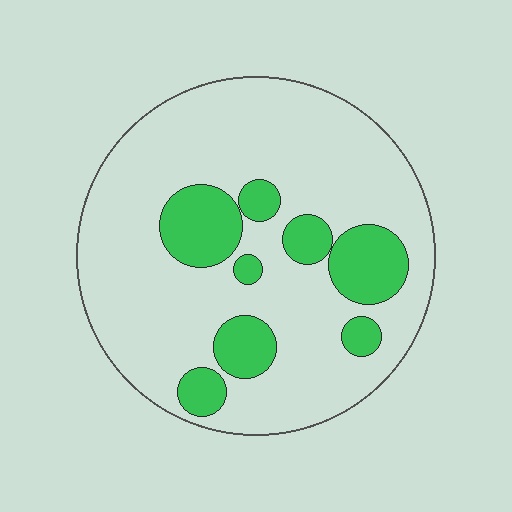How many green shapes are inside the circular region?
8.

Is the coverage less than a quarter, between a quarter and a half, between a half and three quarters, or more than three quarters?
Less than a quarter.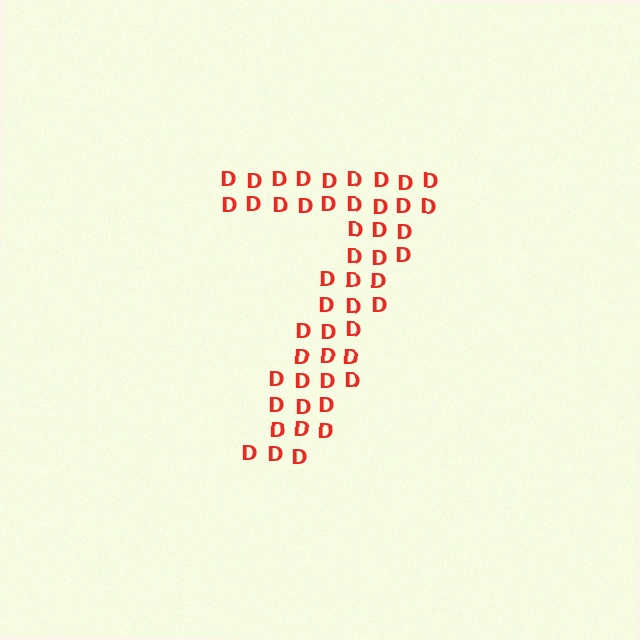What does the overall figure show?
The overall figure shows the digit 7.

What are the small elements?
The small elements are letter D's.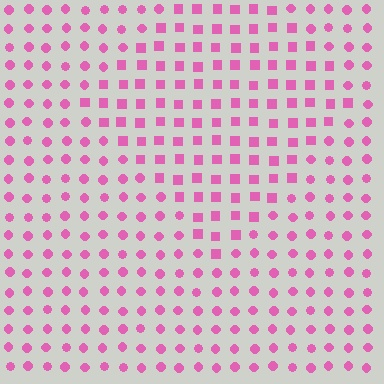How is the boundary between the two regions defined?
The boundary is defined by a change in element shape: squares inside vs. circles outside. All elements share the same color and spacing.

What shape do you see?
I see a diamond.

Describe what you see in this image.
The image is filled with small pink elements arranged in a uniform grid. A diamond-shaped region contains squares, while the surrounding area contains circles. The boundary is defined purely by the change in element shape.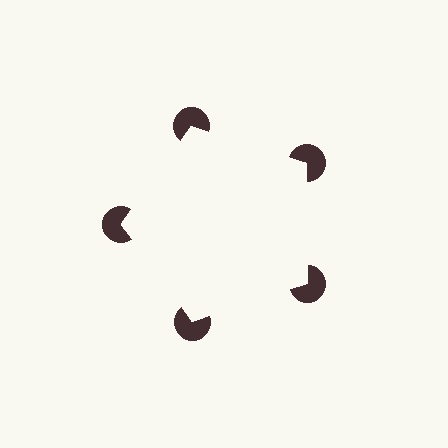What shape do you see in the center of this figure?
An illusory pentagon — its edges are inferred from the aligned wedge cuts in the pac-man discs, not physically drawn.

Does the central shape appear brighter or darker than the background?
It typically appears slightly brighter than the background, even though no actual brightness change is drawn.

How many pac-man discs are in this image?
There are 5 — one at each vertex of the illusory pentagon.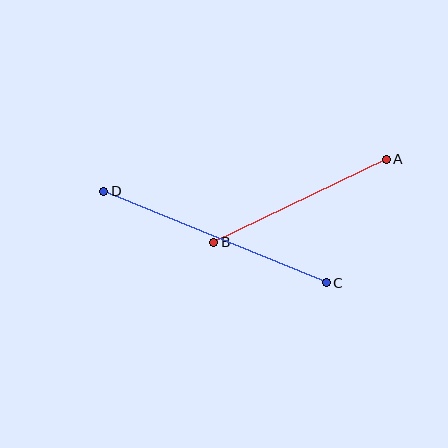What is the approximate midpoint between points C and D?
The midpoint is at approximately (215, 237) pixels.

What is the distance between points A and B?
The distance is approximately 191 pixels.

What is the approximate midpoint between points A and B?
The midpoint is at approximately (300, 201) pixels.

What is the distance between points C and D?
The distance is approximately 241 pixels.